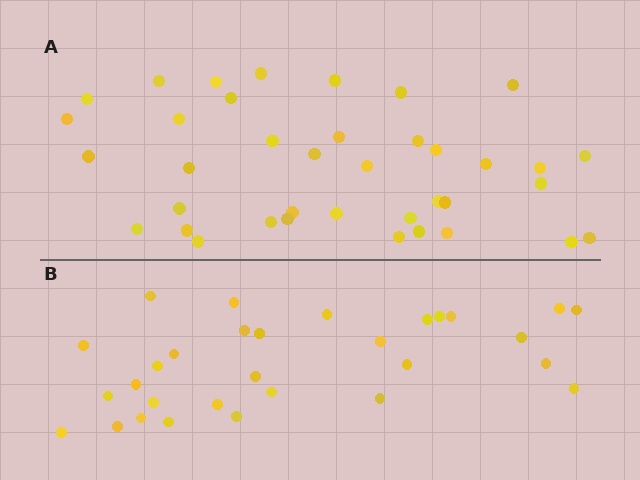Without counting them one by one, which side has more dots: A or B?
Region A (the top region) has more dots.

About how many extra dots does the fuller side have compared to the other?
Region A has roughly 8 or so more dots than region B.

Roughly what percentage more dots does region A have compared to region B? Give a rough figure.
About 25% more.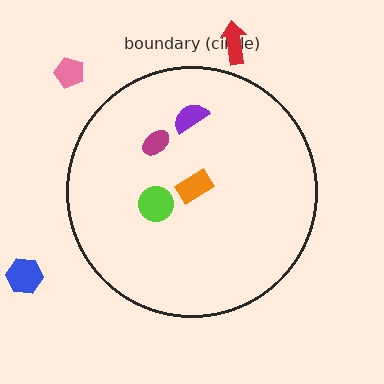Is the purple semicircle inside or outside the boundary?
Inside.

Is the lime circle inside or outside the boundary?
Inside.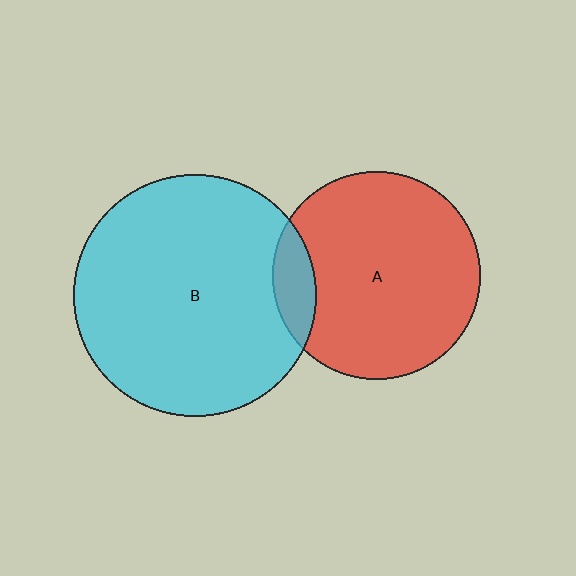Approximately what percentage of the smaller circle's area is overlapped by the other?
Approximately 10%.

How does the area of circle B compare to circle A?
Approximately 1.4 times.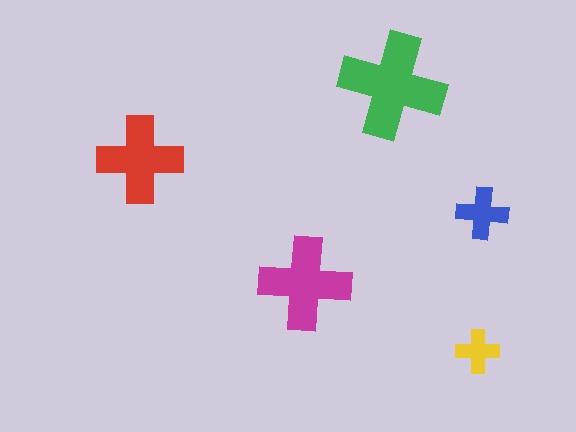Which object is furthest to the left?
The red cross is leftmost.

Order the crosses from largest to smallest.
the green one, the magenta one, the red one, the blue one, the yellow one.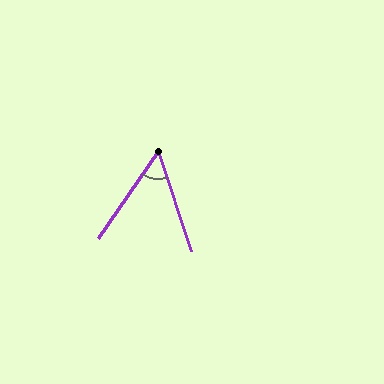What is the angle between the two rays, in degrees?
Approximately 53 degrees.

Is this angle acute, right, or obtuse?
It is acute.